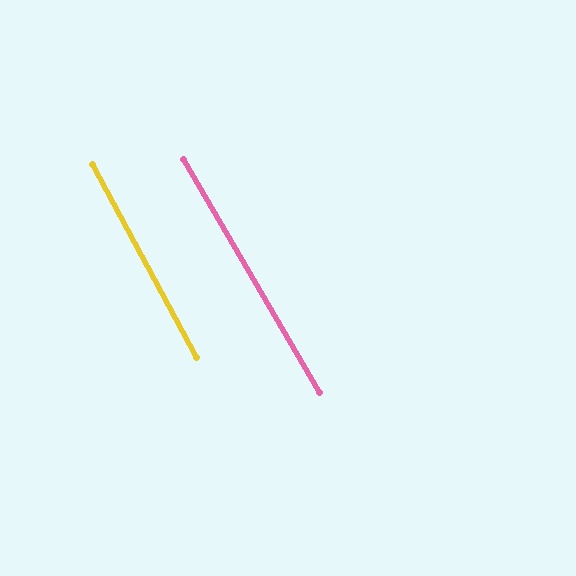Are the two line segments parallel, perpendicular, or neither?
Parallel — their directions differ by only 1.8°.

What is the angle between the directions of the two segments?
Approximately 2 degrees.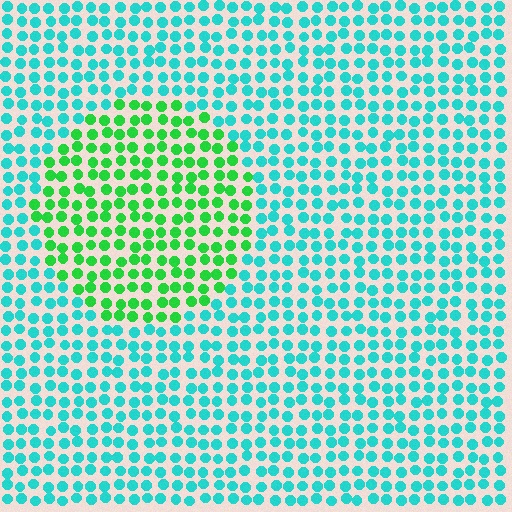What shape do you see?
I see a circle.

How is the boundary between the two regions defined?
The boundary is defined purely by a slight shift in hue (about 49 degrees). Spacing, size, and orientation are identical on both sides.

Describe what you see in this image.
The image is filled with small cyan elements in a uniform arrangement. A circle-shaped region is visible where the elements are tinted to a slightly different hue, forming a subtle color boundary.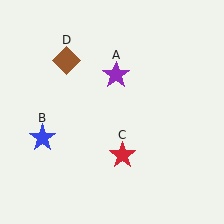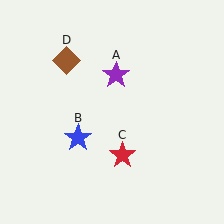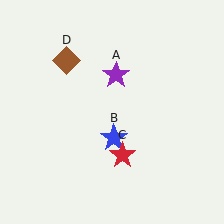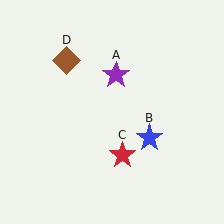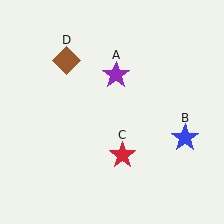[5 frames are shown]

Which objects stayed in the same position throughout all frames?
Purple star (object A) and red star (object C) and brown diamond (object D) remained stationary.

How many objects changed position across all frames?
1 object changed position: blue star (object B).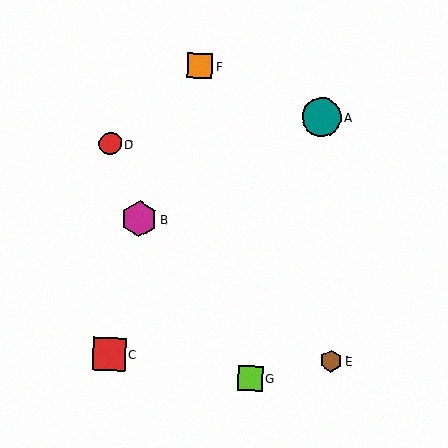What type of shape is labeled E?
Shape E is a brown hexagon.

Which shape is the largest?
The teal circle (labeled A) is the largest.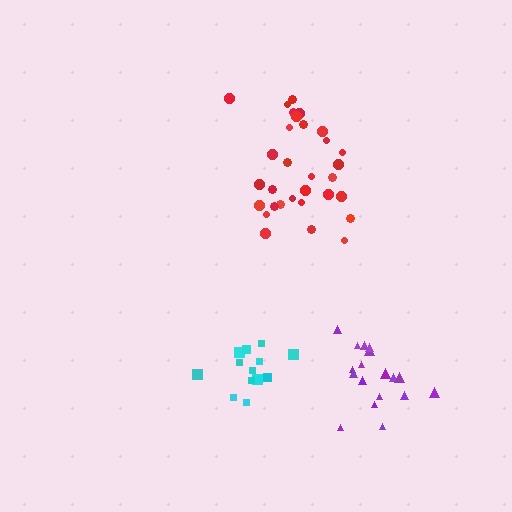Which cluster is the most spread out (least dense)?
Cyan.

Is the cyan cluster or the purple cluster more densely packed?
Purple.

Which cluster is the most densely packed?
Purple.